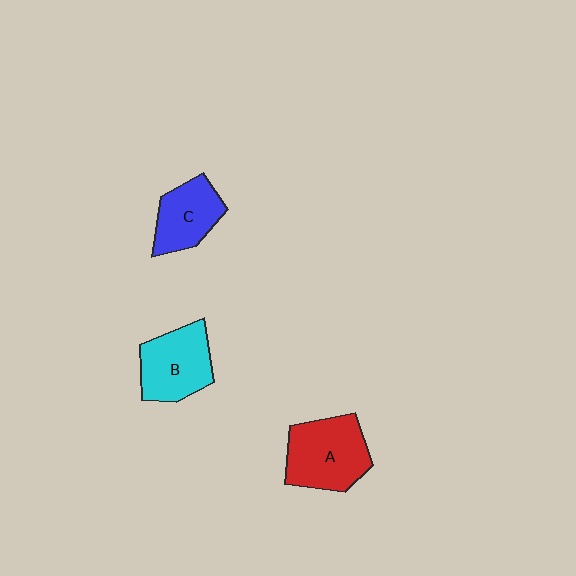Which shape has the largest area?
Shape A (red).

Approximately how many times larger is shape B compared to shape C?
Approximately 1.2 times.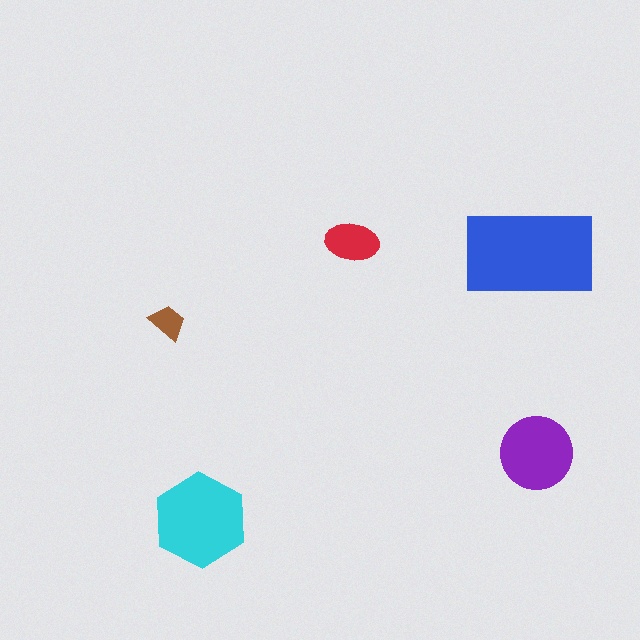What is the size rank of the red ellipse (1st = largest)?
4th.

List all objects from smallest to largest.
The brown trapezoid, the red ellipse, the purple circle, the cyan hexagon, the blue rectangle.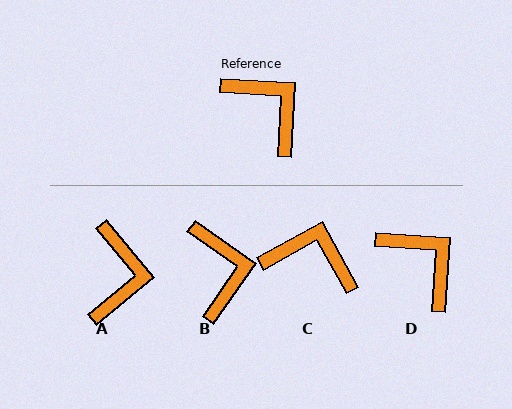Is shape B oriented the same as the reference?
No, it is off by about 31 degrees.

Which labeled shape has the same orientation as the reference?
D.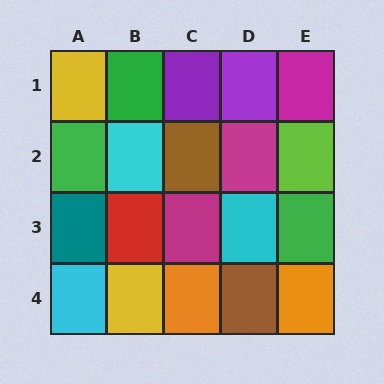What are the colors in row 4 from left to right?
Cyan, yellow, orange, brown, orange.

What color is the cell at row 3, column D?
Cyan.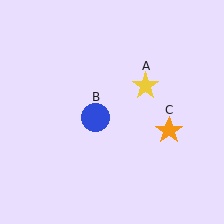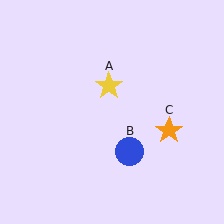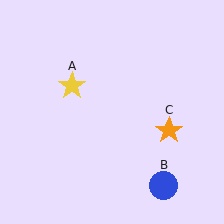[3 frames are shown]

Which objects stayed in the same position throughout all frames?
Orange star (object C) remained stationary.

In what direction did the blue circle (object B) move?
The blue circle (object B) moved down and to the right.